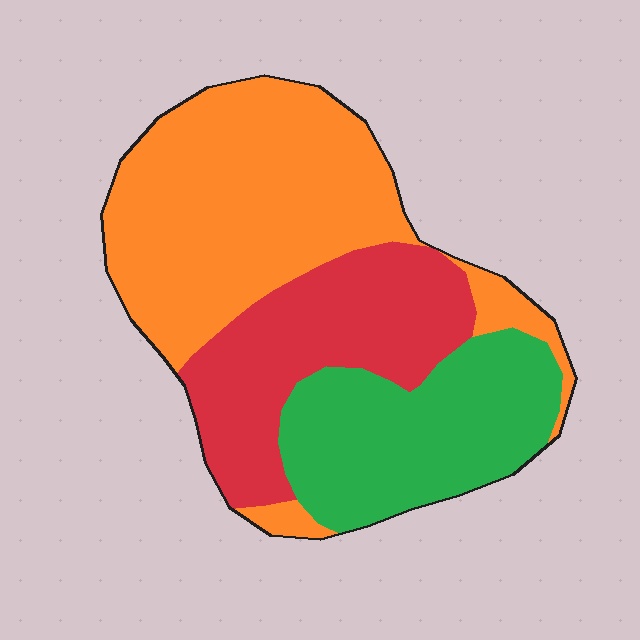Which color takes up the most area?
Orange, at roughly 45%.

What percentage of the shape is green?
Green takes up about one quarter (1/4) of the shape.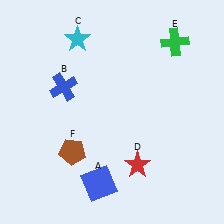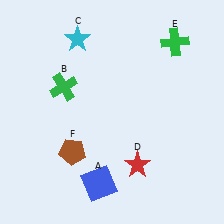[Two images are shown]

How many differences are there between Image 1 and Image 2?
There is 1 difference between the two images.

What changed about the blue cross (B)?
In Image 1, B is blue. In Image 2, it changed to green.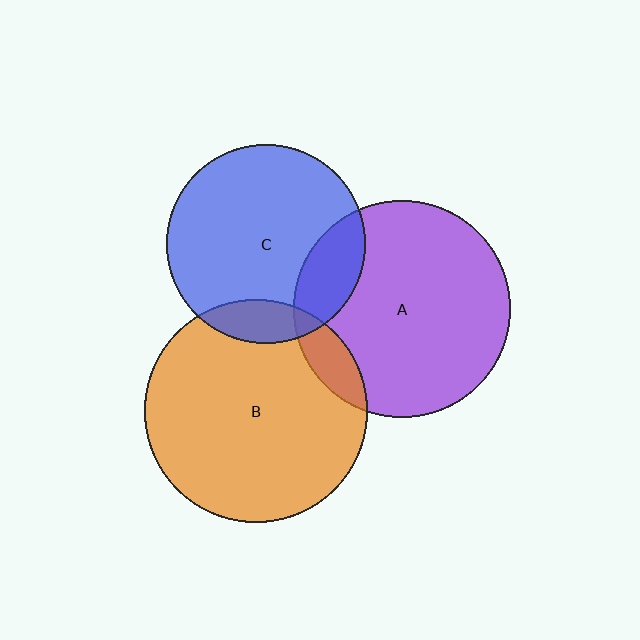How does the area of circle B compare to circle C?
Approximately 1.2 times.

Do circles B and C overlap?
Yes.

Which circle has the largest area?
Circle B (orange).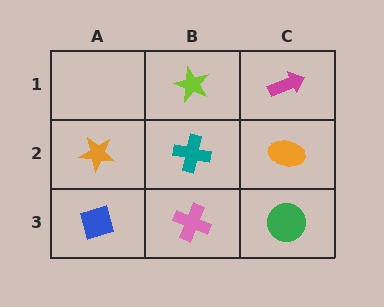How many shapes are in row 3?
3 shapes.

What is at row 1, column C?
A magenta arrow.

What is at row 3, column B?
A pink cross.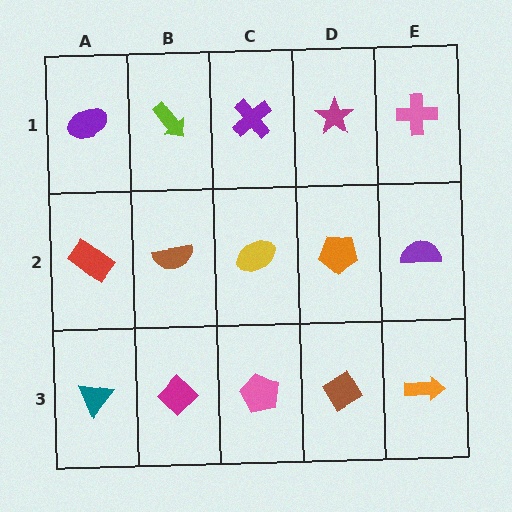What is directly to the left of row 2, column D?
A yellow ellipse.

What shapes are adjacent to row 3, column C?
A yellow ellipse (row 2, column C), a magenta diamond (row 3, column B), a brown diamond (row 3, column D).